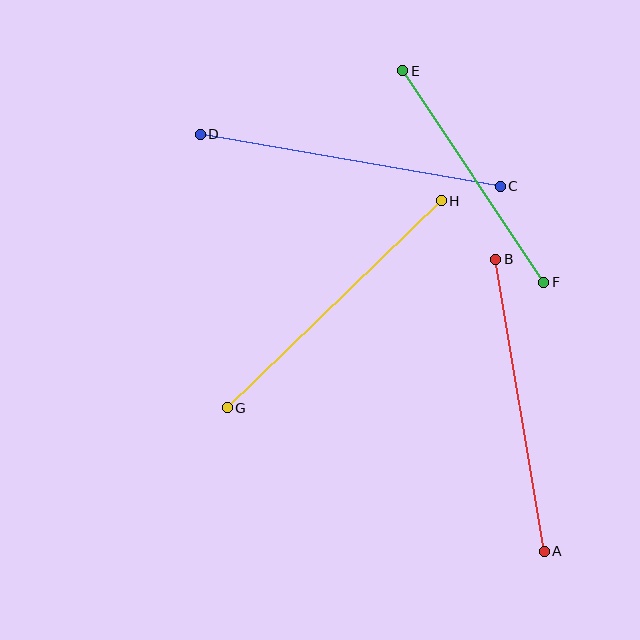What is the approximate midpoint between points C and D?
The midpoint is at approximately (350, 160) pixels.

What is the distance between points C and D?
The distance is approximately 305 pixels.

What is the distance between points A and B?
The distance is approximately 296 pixels.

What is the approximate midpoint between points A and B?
The midpoint is at approximately (520, 405) pixels.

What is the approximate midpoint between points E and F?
The midpoint is at approximately (473, 176) pixels.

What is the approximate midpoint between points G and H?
The midpoint is at approximately (334, 304) pixels.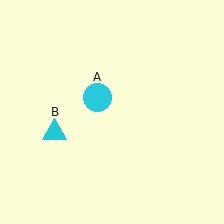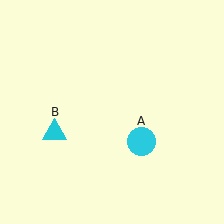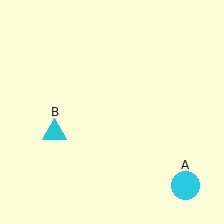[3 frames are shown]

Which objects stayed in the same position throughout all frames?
Cyan triangle (object B) remained stationary.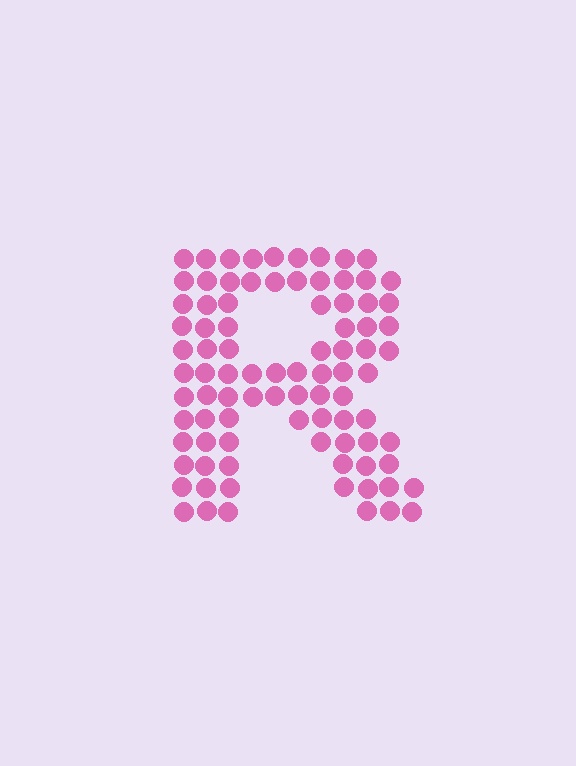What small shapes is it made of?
It is made of small circles.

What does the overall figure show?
The overall figure shows the letter R.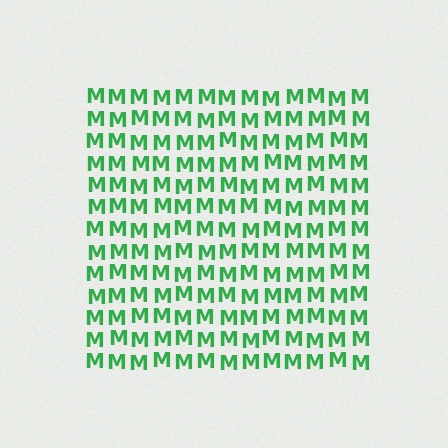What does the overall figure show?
The overall figure shows a square.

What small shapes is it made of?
It is made of small letter M's.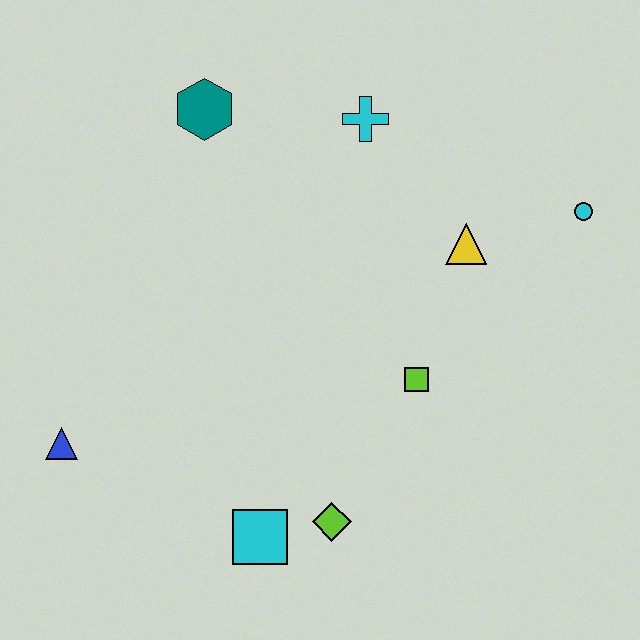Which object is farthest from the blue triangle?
The cyan circle is farthest from the blue triangle.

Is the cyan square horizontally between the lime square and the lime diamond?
No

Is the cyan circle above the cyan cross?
No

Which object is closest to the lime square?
The yellow triangle is closest to the lime square.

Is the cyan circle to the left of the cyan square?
No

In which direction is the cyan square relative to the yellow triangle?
The cyan square is below the yellow triangle.